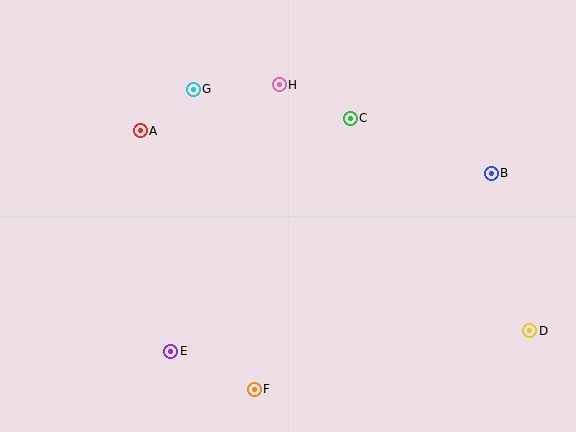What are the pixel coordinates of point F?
Point F is at (254, 389).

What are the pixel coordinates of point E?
Point E is at (171, 351).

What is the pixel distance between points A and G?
The distance between A and G is 68 pixels.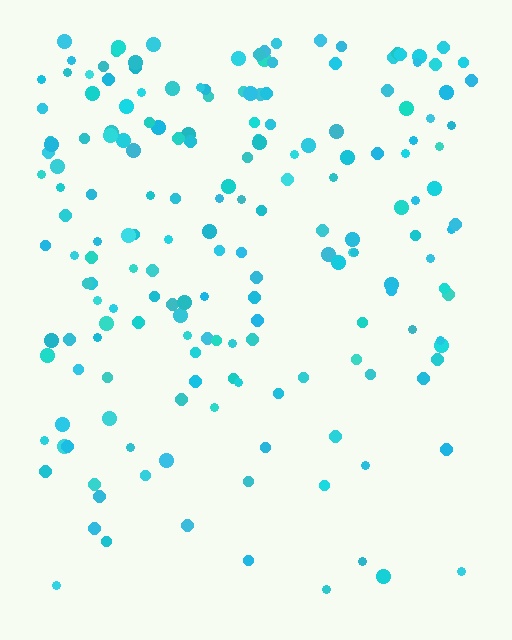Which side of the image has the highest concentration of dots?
The top.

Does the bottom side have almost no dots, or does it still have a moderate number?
Still a moderate number, just noticeably fewer than the top.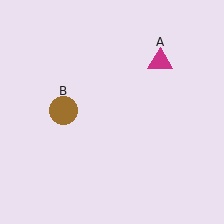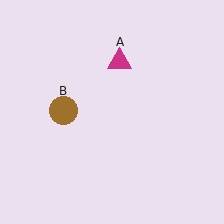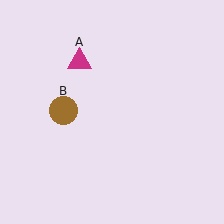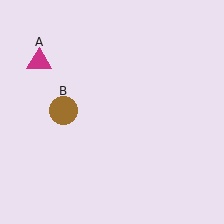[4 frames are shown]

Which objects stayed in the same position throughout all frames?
Brown circle (object B) remained stationary.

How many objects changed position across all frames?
1 object changed position: magenta triangle (object A).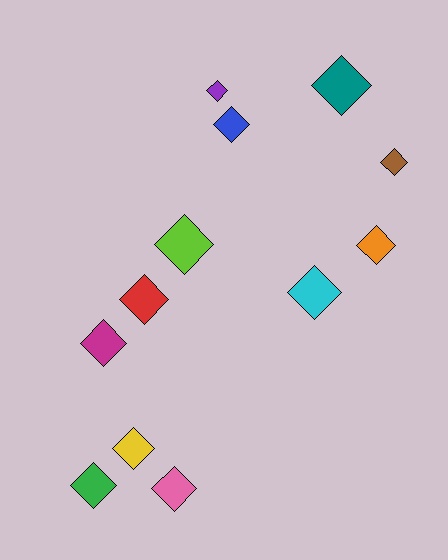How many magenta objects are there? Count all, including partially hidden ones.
There is 1 magenta object.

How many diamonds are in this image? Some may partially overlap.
There are 12 diamonds.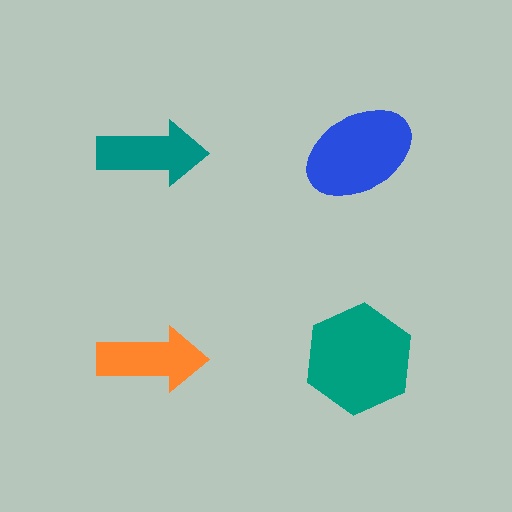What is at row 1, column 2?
A blue ellipse.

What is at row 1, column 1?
A teal arrow.